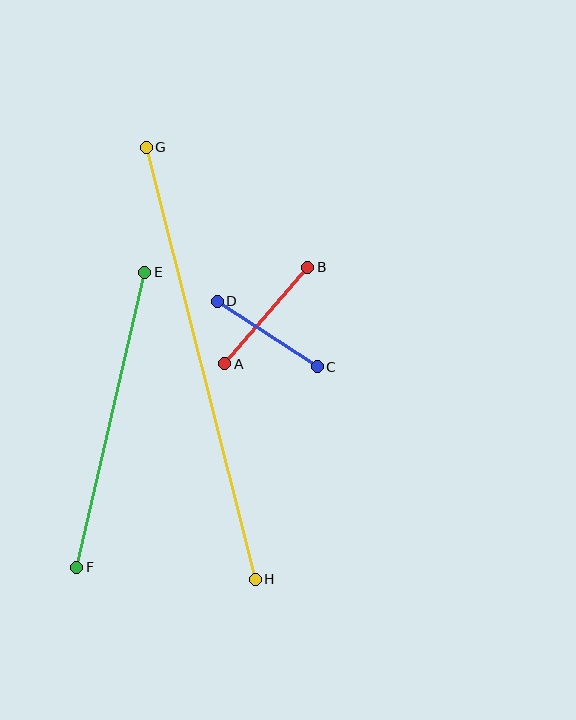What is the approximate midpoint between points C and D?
The midpoint is at approximately (267, 334) pixels.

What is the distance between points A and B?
The distance is approximately 128 pixels.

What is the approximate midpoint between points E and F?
The midpoint is at approximately (111, 420) pixels.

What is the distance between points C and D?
The distance is approximately 119 pixels.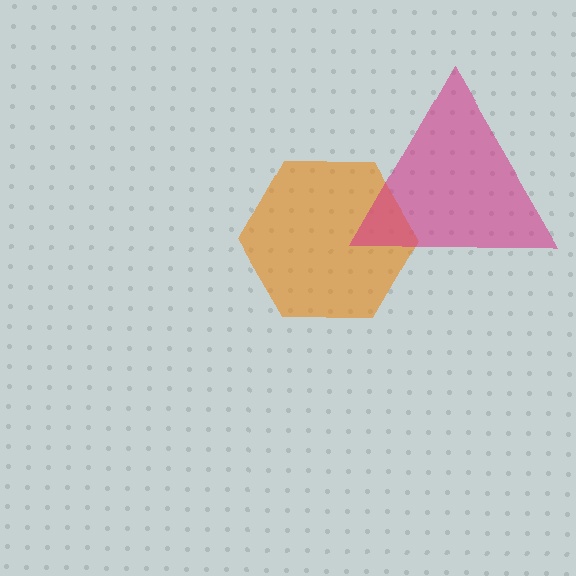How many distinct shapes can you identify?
There are 2 distinct shapes: an orange hexagon, a magenta triangle.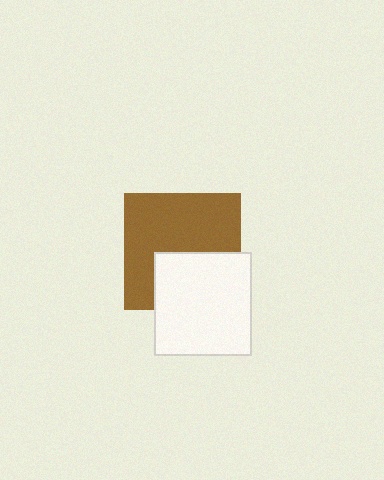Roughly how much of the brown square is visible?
About half of it is visible (roughly 63%).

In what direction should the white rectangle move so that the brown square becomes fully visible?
The white rectangle should move down. That is the shortest direction to clear the overlap and leave the brown square fully visible.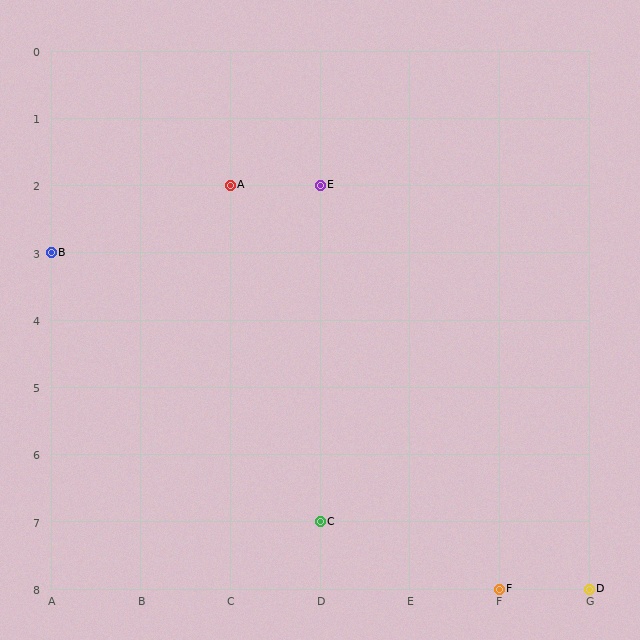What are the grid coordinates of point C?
Point C is at grid coordinates (D, 7).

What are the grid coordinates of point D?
Point D is at grid coordinates (G, 8).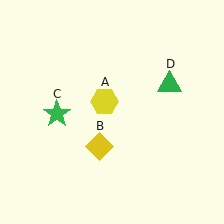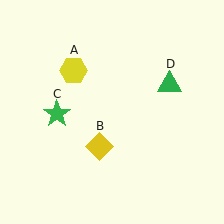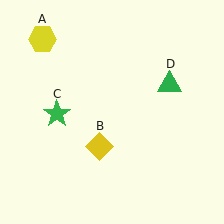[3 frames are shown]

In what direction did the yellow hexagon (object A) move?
The yellow hexagon (object A) moved up and to the left.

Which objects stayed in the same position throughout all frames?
Yellow diamond (object B) and green star (object C) and green triangle (object D) remained stationary.